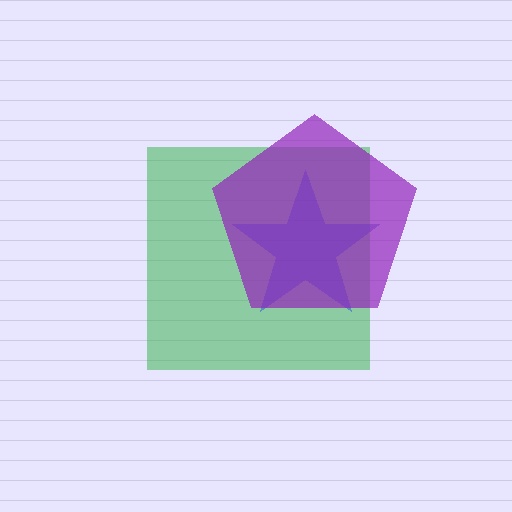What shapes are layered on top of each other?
The layered shapes are: a green square, a blue star, a purple pentagon.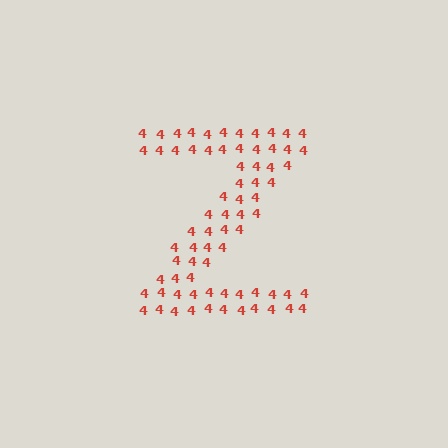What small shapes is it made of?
It is made of small digit 4's.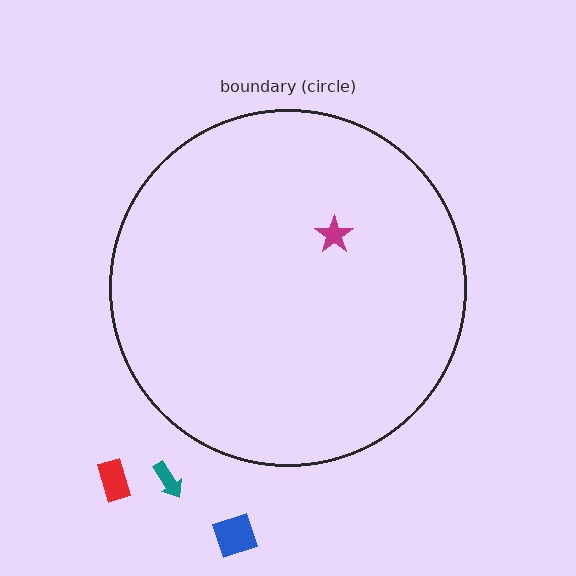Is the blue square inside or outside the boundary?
Outside.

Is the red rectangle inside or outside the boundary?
Outside.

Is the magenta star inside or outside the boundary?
Inside.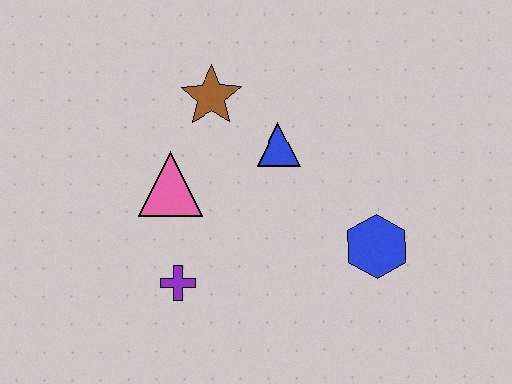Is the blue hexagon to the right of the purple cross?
Yes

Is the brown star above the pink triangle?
Yes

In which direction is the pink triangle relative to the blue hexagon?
The pink triangle is to the left of the blue hexagon.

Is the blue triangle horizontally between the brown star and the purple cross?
No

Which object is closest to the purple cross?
The pink triangle is closest to the purple cross.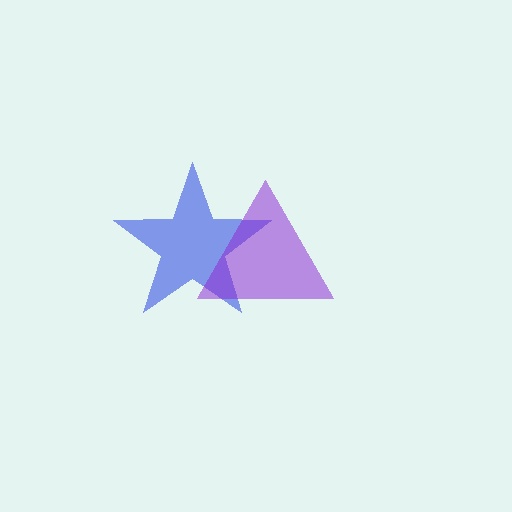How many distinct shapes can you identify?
There are 2 distinct shapes: a blue star, a purple triangle.